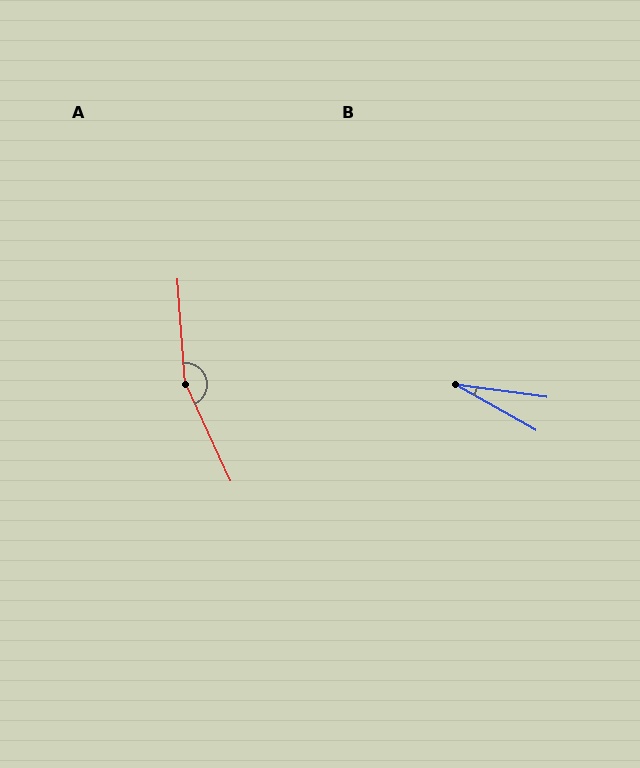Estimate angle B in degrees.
Approximately 22 degrees.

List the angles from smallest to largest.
B (22°), A (160°).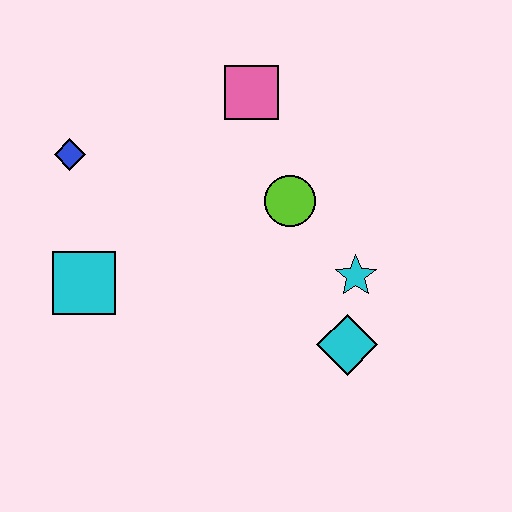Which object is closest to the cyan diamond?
The cyan star is closest to the cyan diamond.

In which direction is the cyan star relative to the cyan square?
The cyan star is to the right of the cyan square.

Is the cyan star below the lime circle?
Yes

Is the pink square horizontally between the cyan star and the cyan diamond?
No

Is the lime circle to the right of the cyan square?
Yes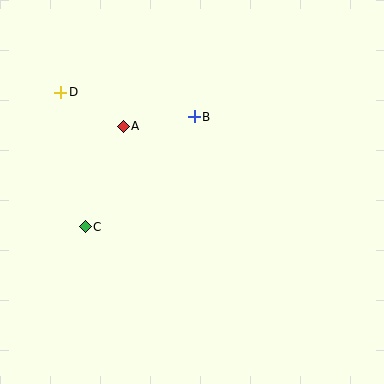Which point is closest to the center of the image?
Point B at (194, 117) is closest to the center.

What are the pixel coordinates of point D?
Point D is at (61, 92).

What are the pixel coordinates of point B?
Point B is at (194, 117).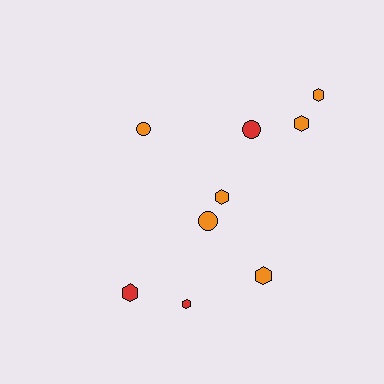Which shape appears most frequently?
Hexagon, with 6 objects.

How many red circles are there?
There is 1 red circle.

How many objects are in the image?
There are 9 objects.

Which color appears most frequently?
Orange, with 6 objects.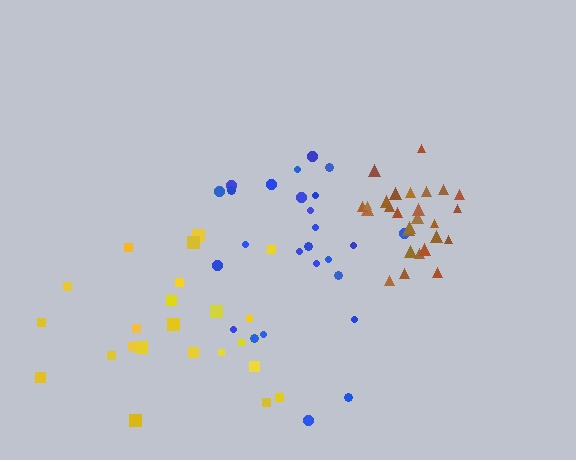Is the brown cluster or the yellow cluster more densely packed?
Brown.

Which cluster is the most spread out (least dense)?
Yellow.